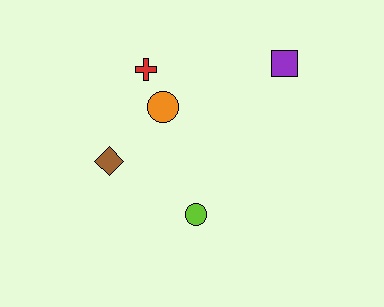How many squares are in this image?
There is 1 square.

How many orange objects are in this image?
There is 1 orange object.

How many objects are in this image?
There are 5 objects.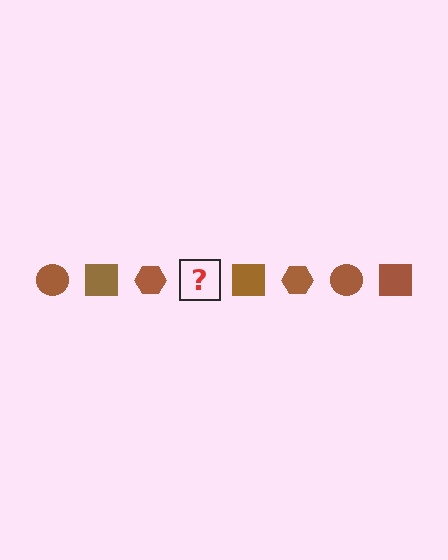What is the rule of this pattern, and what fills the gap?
The rule is that the pattern cycles through circle, square, hexagon shapes in brown. The gap should be filled with a brown circle.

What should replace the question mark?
The question mark should be replaced with a brown circle.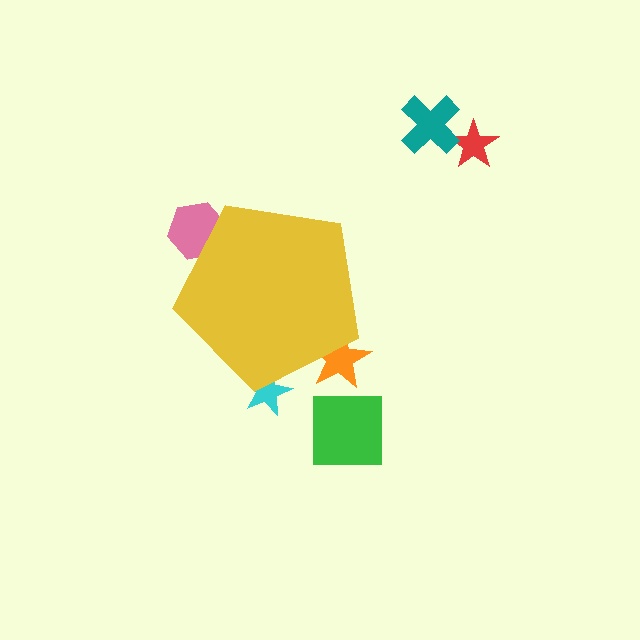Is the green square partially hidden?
No, the green square is fully visible.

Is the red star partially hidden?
No, the red star is fully visible.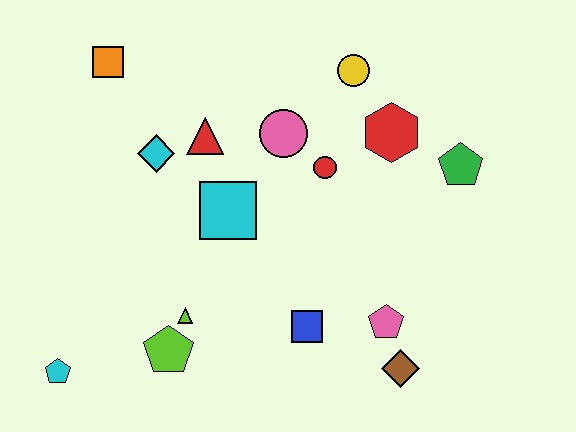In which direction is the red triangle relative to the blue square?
The red triangle is above the blue square.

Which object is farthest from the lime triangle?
The green pentagon is farthest from the lime triangle.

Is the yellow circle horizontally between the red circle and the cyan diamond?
No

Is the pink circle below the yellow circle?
Yes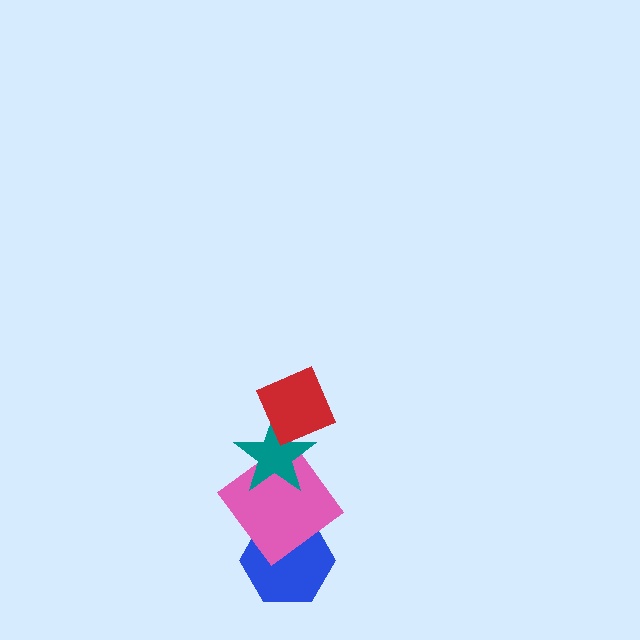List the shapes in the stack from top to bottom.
From top to bottom: the red diamond, the teal star, the pink diamond, the blue hexagon.